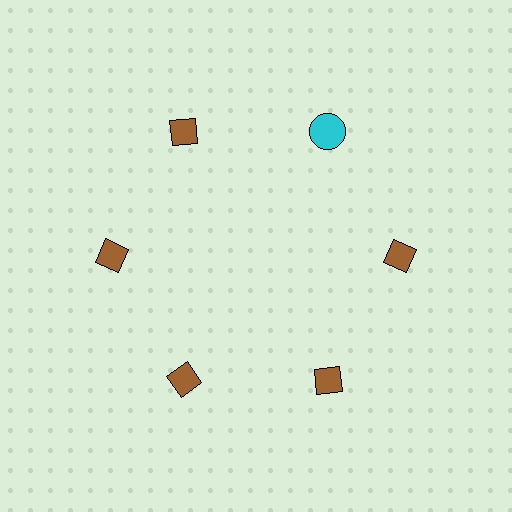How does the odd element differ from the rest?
It differs in both color (cyan instead of brown) and shape (circle instead of diamond).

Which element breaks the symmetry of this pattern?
The cyan circle at roughly the 1 o'clock position breaks the symmetry. All other shapes are brown diamonds.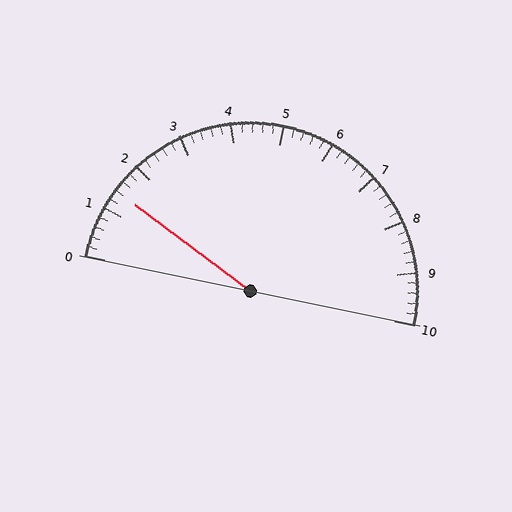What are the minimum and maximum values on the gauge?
The gauge ranges from 0 to 10.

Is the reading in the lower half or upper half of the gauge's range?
The reading is in the lower half of the range (0 to 10).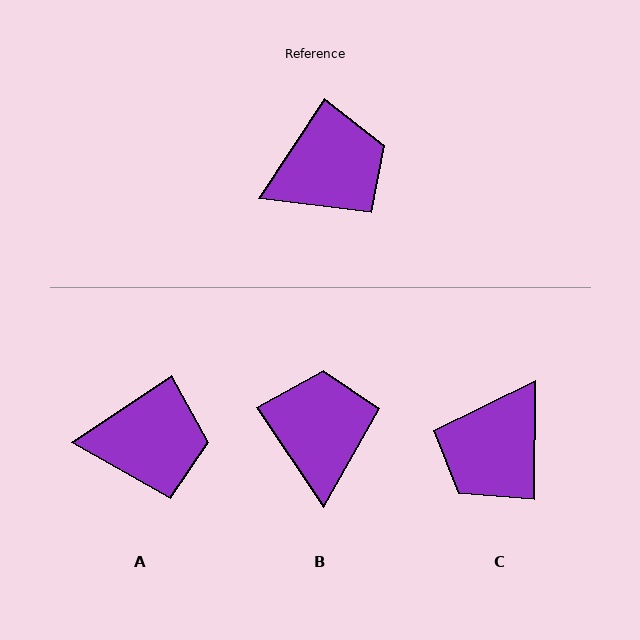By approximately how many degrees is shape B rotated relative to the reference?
Approximately 67 degrees counter-clockwise.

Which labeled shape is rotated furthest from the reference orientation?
C, about 147 degrees away.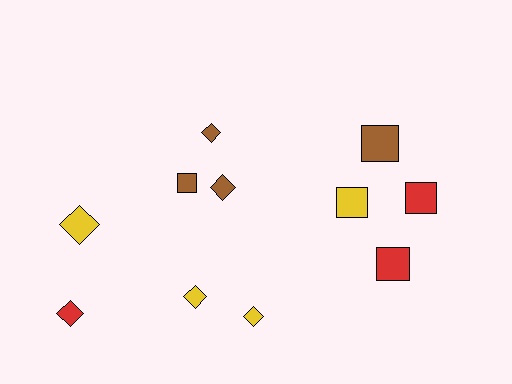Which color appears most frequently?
Brown, with 4 objects.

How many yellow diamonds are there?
There are 3 yellow diamonds.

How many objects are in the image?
There are 11 objects.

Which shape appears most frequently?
Diamond, with 6 objects.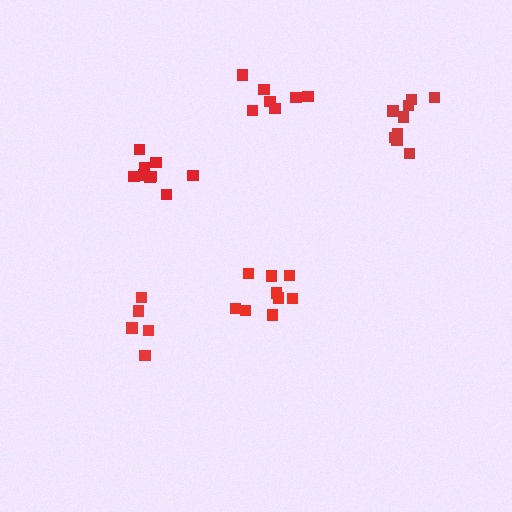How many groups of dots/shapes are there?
There are 5 groups.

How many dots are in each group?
Group 1: 9 dots, Group 2: 7 dots, Group 3: 5 dots, Group 4: 9 dots, Group 5: 9 dots (39 total).